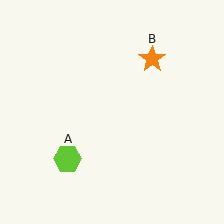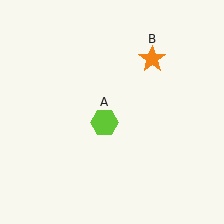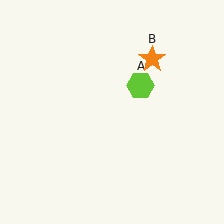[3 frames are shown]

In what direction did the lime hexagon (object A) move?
The lime hexagon (object A) moved up and to the right.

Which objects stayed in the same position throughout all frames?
Orange star (object B) remained stationary.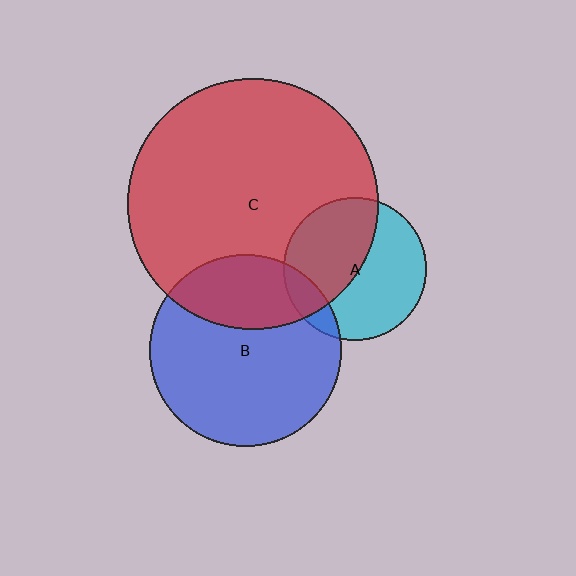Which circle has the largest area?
Circle C (red).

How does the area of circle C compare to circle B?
Approximately 1.7 times.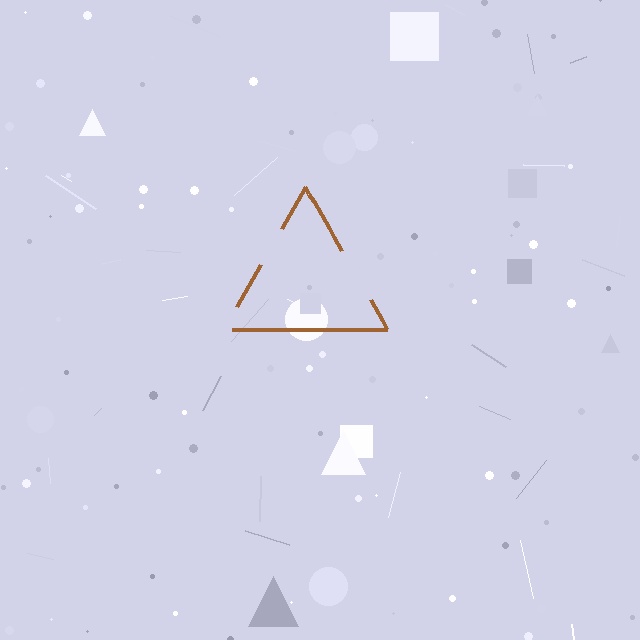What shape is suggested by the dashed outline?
The dashed outline suggests a triangle.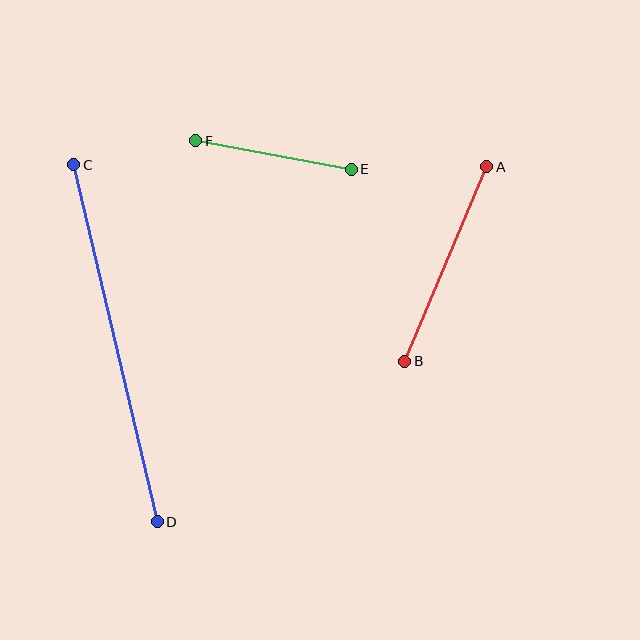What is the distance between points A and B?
The distance is approximately 211 pixels.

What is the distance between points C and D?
The distance is approximately 366 pixels.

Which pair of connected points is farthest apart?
Points C and D are farthest apart.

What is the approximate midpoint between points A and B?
The midpoint is at approximately (446, 264) pixels.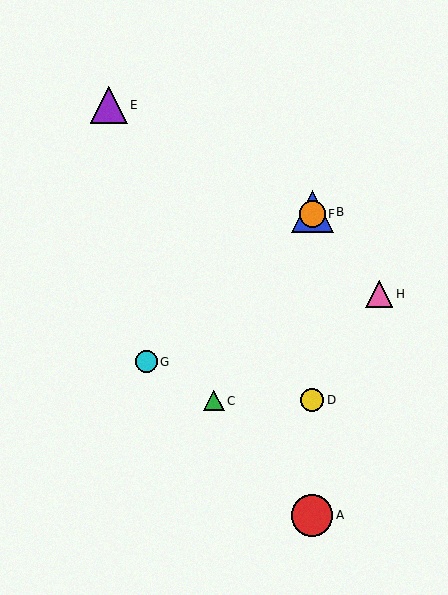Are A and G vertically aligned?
No, A is at x≈312 and G is at x≈147.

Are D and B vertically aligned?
Yes, both are at x≈312.